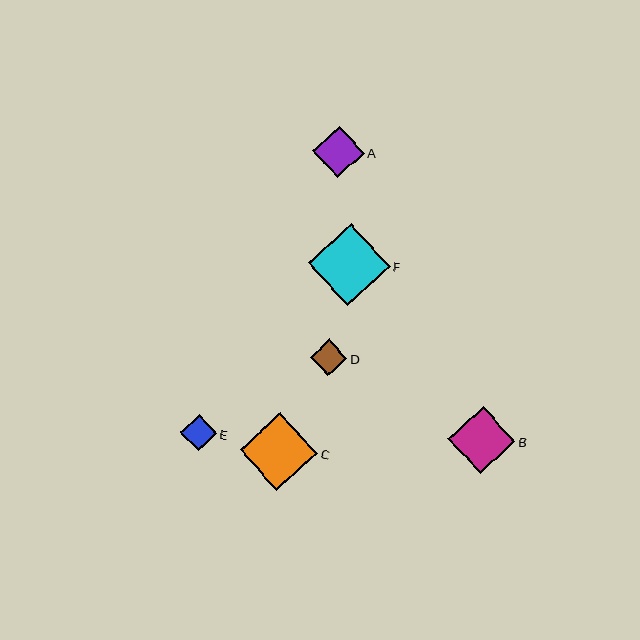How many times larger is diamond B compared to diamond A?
Diamond B is approximately 1.3 times the size of diamond A.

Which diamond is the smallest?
Diamond E is the smallest with a size of approximately 36 pixels.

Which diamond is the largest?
Diamond F is the largest with a size of approximately 82 pixels.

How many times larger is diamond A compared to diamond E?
Diamond A is approximately 1.4 times the size of diamond E.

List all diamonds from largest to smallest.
From largest to smallest: F, C, B, A, D, E.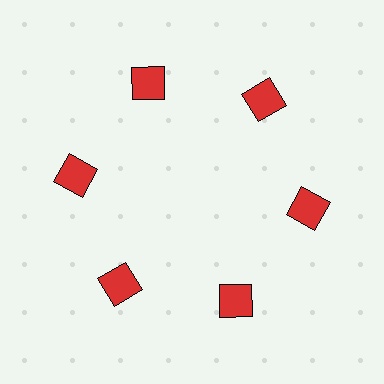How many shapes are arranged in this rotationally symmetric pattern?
There are 6 shapes, arranged in 6 groups of 1.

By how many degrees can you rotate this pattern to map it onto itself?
The pattern maps onto itself every 60 degrees of rotation.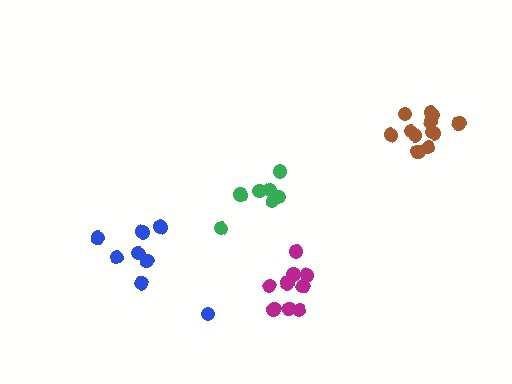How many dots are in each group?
Group 1: 8 dots, Group 2: 7 dots, Group 3: 13 dots, Group 4: 9 dots (37 total).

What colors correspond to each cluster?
The clusters are colored: blue, green, brown, magenta.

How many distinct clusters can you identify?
There are 4 distinct clusters.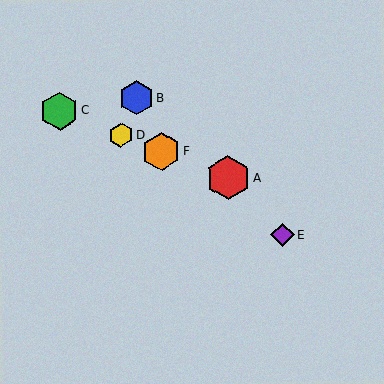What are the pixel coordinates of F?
Object F is at (161, 151).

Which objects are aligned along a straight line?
Objects A, C, D, F are aligned along a straight line.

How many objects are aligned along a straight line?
4 objects (A, C, D, F) are aligned along a straight line.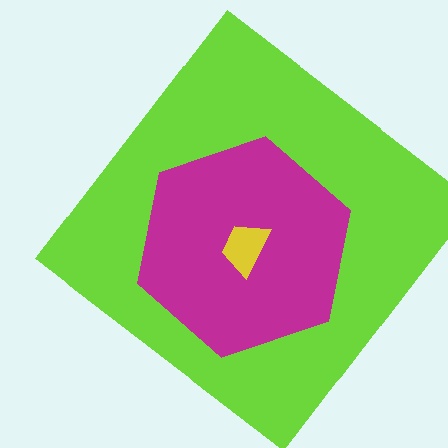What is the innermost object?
The yellow trapezoid.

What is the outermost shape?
The lime diamond.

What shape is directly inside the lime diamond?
The magenta hexagon.